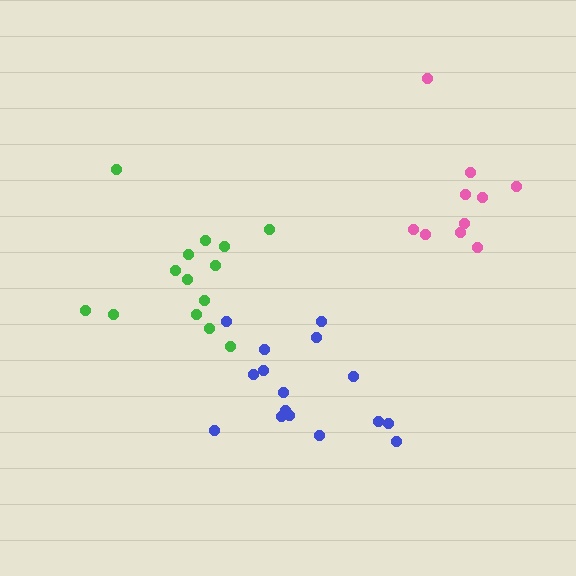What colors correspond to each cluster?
The clusters are colored: green, pink, blue.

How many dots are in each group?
Group 1: 14 dots, Group 2: 10 dots, Group 3: 16 dots (40 total).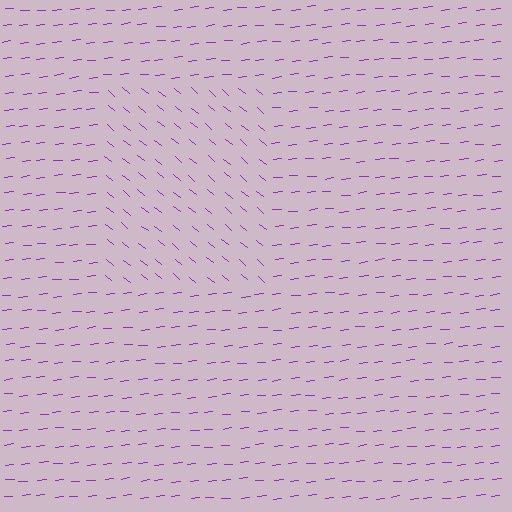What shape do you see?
I see a rectangle.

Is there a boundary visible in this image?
Yes, there is a texture boundary formed by a change in line orientation.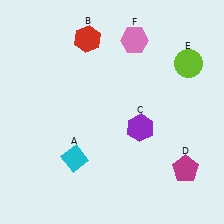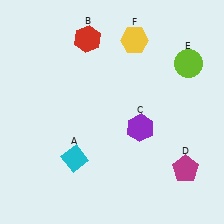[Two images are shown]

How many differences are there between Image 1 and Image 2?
There is 1 difference between the two images.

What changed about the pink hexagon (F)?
In Image 1, F is pink. In Image 2, it changed to yellow.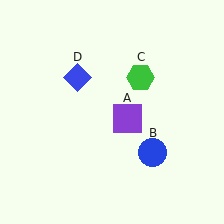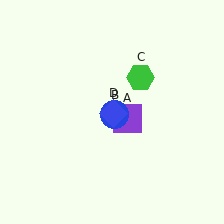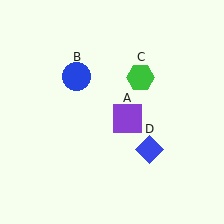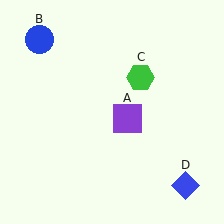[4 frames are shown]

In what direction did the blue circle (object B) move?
The blue circle (object B) moved up and to the left.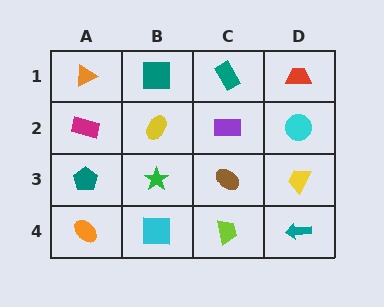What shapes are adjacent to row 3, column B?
A yellow ellipse (row 2, column B), a cyan square (row 4, column B), a teal pentagon (row 3, column A), a brown ellipse (row 3, column C).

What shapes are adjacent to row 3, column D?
A cyan circle (row 2, column D), a teal arrow (row 4, column D), a brown ellipse (row 3, column C).